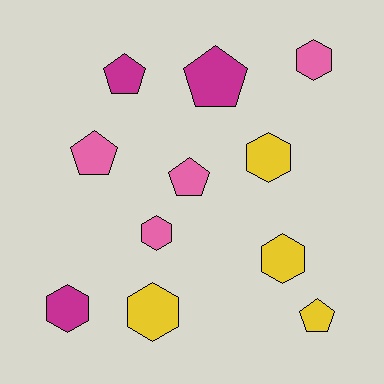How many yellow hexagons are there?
There are 3 yellow hexagons.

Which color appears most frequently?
Yellow, with 4 objects.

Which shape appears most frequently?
Hexagon, with 6 objects.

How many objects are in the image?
There are 11 objects.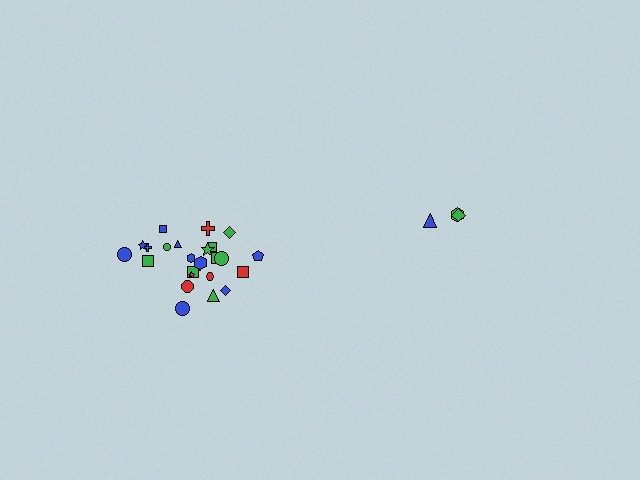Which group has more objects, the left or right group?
The left group.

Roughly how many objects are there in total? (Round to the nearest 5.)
Roughly 30 objects in total.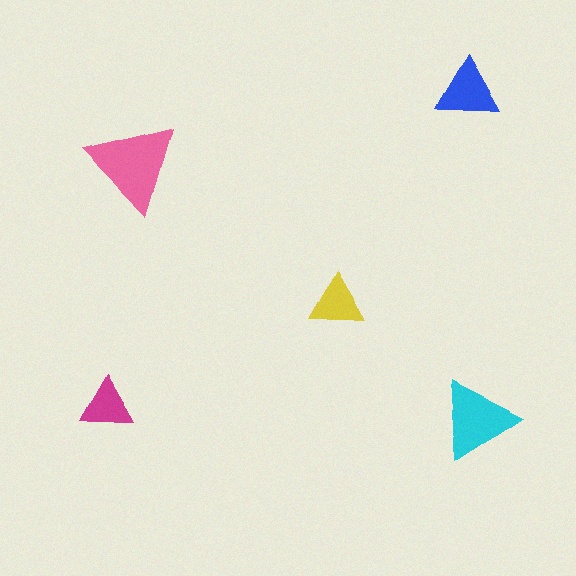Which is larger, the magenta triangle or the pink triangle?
The pink one.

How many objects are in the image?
There are 5 objects in the image.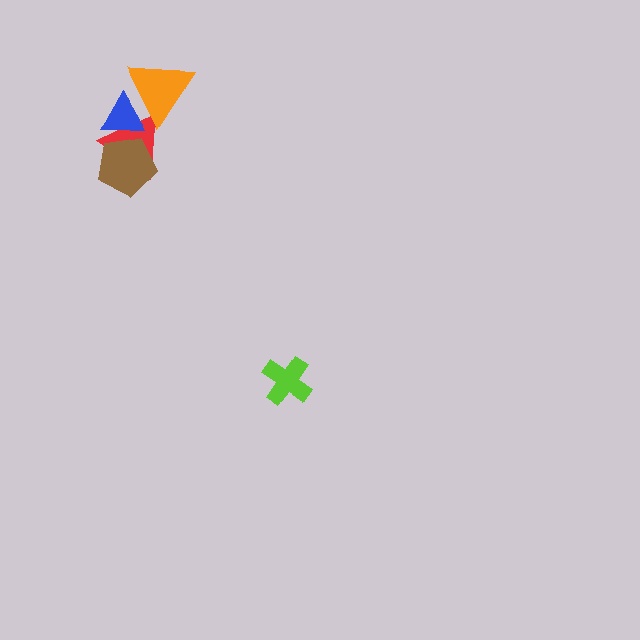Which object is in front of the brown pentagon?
The blue triangle is in front of the brown pentagon.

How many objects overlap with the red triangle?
3 objects overlap with the red triangle.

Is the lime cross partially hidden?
No, no other shape covers it.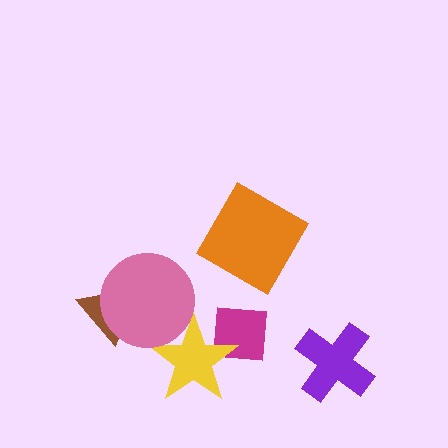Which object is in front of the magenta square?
The yellow star is in front of the magenta square.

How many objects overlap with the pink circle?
2 objects overlap with the pink circle.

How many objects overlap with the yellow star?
2 objects overlap with the yellow star.